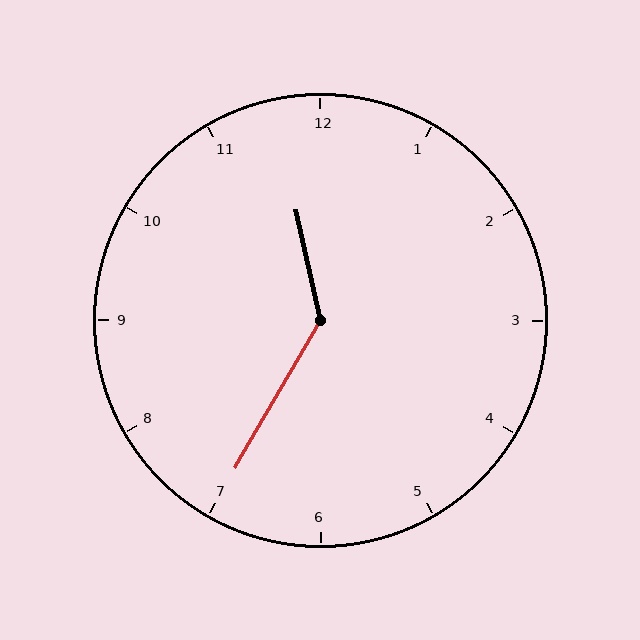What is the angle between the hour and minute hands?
Approximately 138 degrees.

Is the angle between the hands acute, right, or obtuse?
It is obtuse.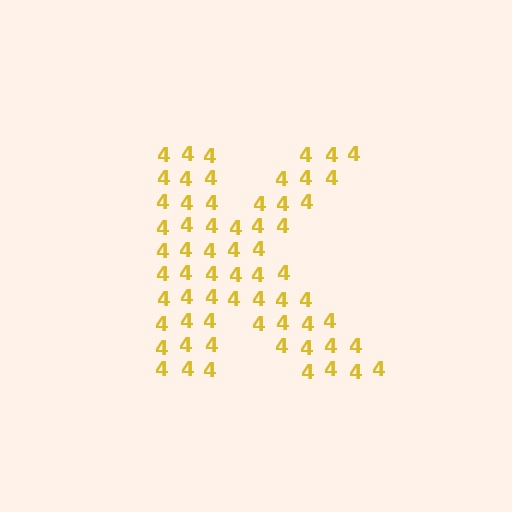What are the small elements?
The small elements are digit 4's.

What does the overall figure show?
The overall figure shows the letter K.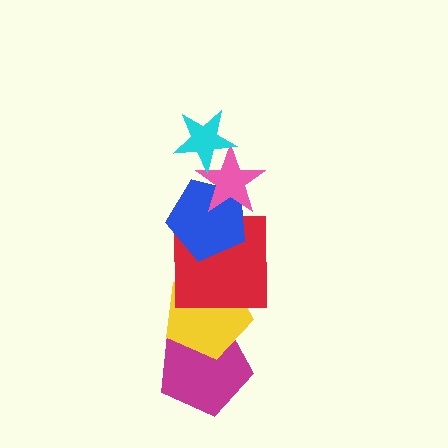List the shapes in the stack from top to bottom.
From top to bottom: the cyan star, the pink star, the blue pentagon, the red square, the yellow pentagon, the magenta pentagon.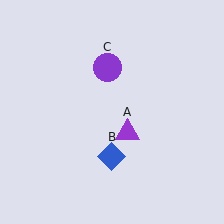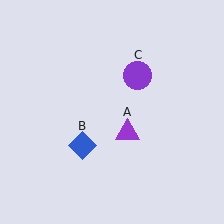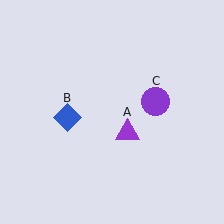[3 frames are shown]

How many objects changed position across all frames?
2 objects changed position: blue diamond (object B), purple circle (object C).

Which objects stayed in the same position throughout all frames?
Purple triangle (object A) remained stationary.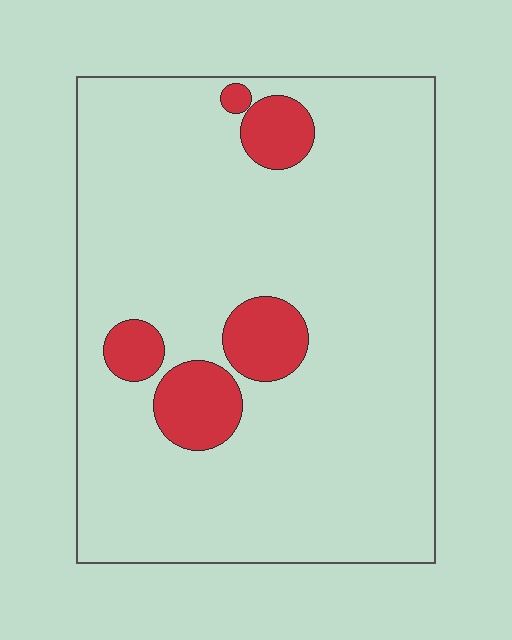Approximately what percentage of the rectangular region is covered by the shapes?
Approximately 10%.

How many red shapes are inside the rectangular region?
5.